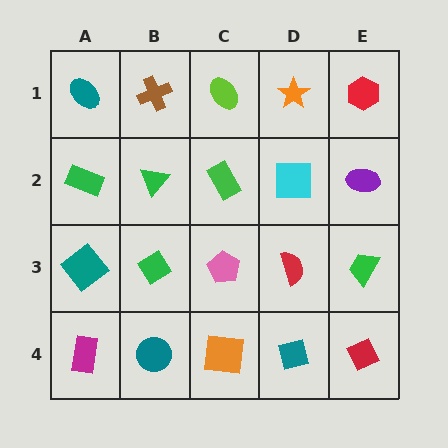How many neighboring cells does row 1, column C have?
3.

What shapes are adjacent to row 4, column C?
A pink pentagon (row 3, column C), a teal circle (row 4, column B), a teal square (row 4, column D).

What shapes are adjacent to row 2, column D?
An orange star (row 1, column D), a red semicircle (row 3, column D), a green rectangle (row 2, column C), a purple ellipse (row 2, column E).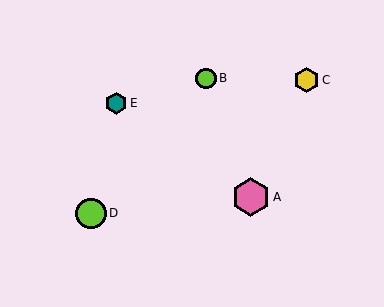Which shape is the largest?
The pink hexagon (labeled A) is the largest.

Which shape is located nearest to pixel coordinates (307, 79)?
The yellow hexagon (labeled C) at (307, 80) is nearest to that location.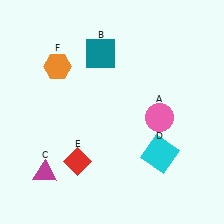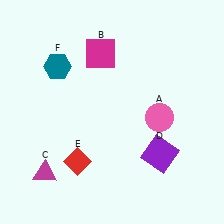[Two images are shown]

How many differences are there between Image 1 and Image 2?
There are 3 differences between the two images.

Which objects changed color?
B changed from teal to magenta. D changed from cyan to purple. F changed from orange to teal.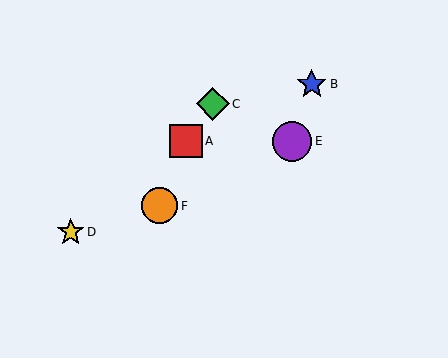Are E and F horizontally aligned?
No, E is at y≈141 and F is at y≈206.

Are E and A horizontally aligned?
Yes, both are at y≈141.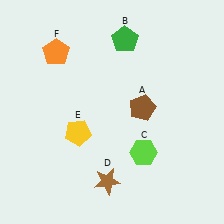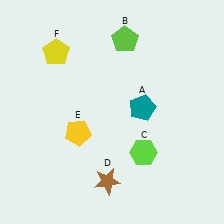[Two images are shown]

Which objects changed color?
A changed from brown to teal. B changed from green to lime. F changed from orange to yellow.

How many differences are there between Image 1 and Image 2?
There are 3 differences between the two images.